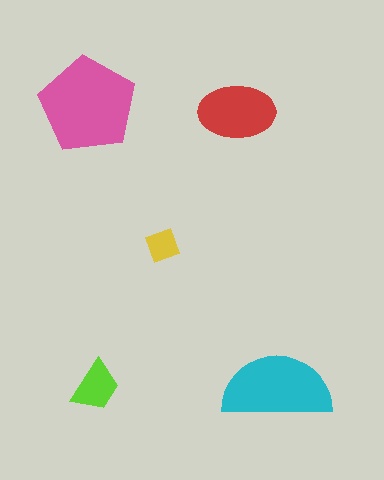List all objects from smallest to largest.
The yellow diamond, the lime trapezoid, the red ellipse, the cyan semicircle, the pink pentagon.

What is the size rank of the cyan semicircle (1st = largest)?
2nd.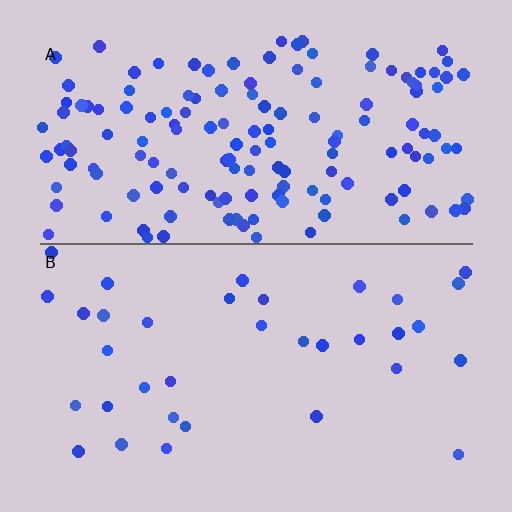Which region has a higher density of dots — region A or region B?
A (the top).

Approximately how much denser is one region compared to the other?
Approximately 4.3× — region A over region B.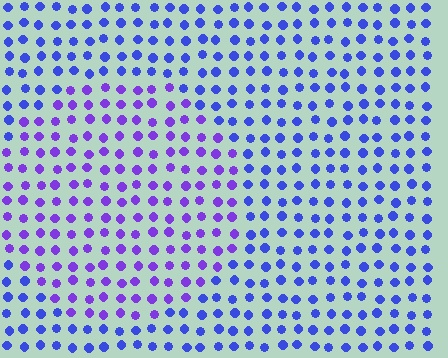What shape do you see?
I see a circle.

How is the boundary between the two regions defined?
The boundary is defined purely by a slight shift in hue (about 33 degrees). Spacing, size, and orientation are identical on both sides.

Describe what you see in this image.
The image is filled with small blue elements in a uniform arrangement. A circle-shaped region is visible where the elements are tinted to a slightly different hue, forming a subtle color boundary.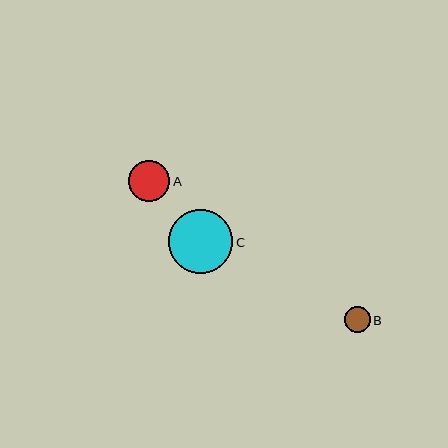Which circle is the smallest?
Circle B is the smallest with a size of approximately 26 pixels.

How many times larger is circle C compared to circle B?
Circle C is approximately 2.5 times the size of circle B.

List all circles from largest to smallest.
From largest to smallest: C, A, B.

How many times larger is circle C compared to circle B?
Circle C is approximately 2.5 times the size of circle B.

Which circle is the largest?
Circle C is the largest with a size of approximately 64 pixels.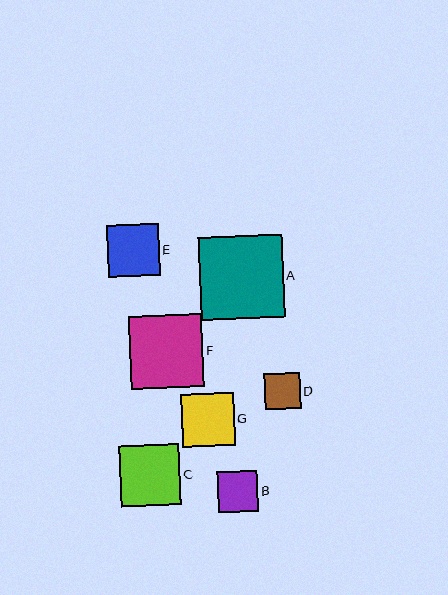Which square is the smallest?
Square D is the smallest with a size of approximately 36 pixels.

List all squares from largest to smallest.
From largest to smallest: A, F, C, G, E, B, D.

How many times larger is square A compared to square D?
Square A is approximately 2.3 times the size of square D.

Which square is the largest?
Square A is the largest with a size of approximately 84 pixels.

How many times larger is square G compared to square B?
Square G is approximately 1.3 times the size of square B.